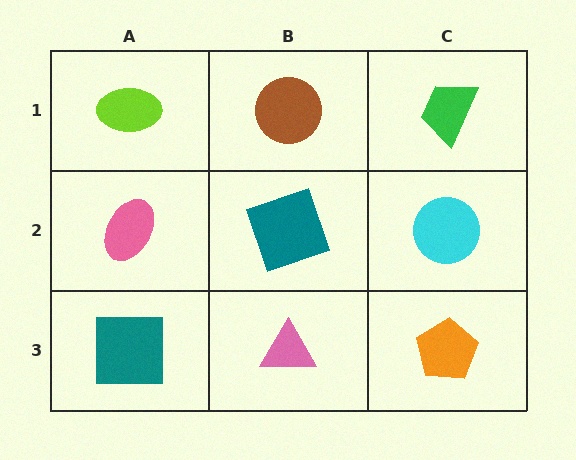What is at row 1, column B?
A brown circle.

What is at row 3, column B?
A pink triangle.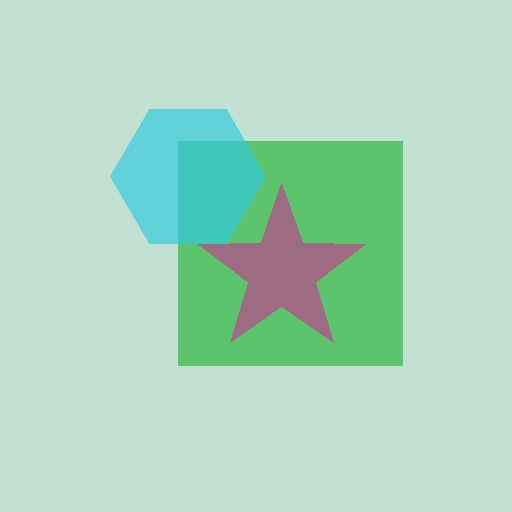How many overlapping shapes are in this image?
There are 3 overlapping shapes in the image.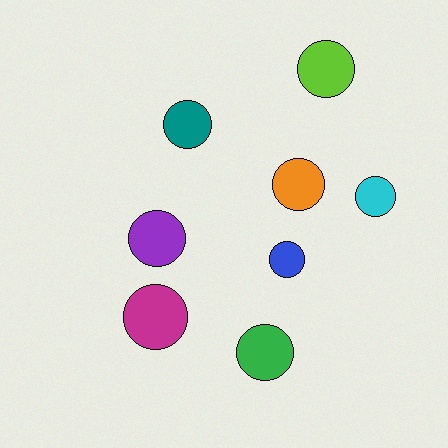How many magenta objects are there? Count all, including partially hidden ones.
There is 1 magenta object.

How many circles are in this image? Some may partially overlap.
There are 8 circles.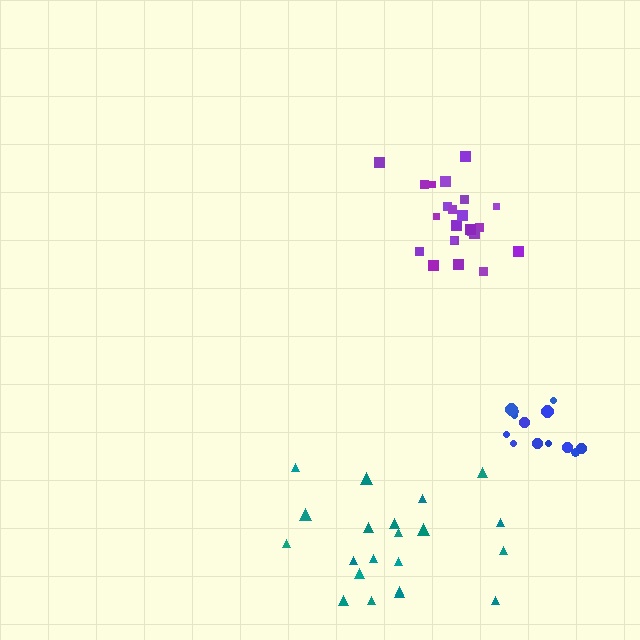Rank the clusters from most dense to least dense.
purple, blue, teal.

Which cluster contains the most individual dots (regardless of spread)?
Purple (23).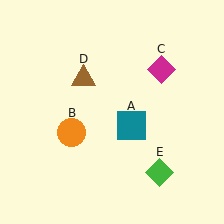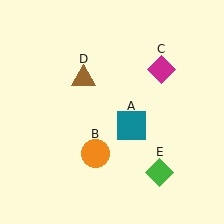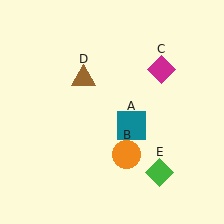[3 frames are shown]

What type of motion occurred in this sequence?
The orange circle (object B) rotated counterclockwise around the center of the scene.